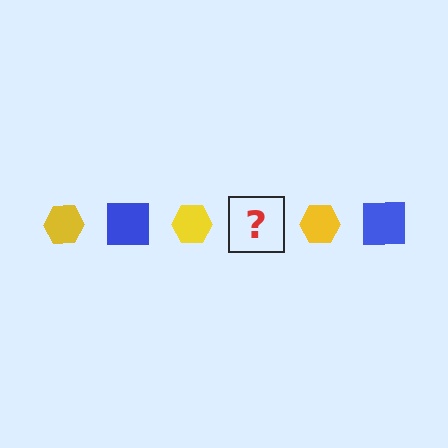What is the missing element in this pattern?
The missing element is a blue square.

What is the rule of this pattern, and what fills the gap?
The rule is that the pattern alternates between yellow hexagon and blue square. The gap should be filled with a blue square.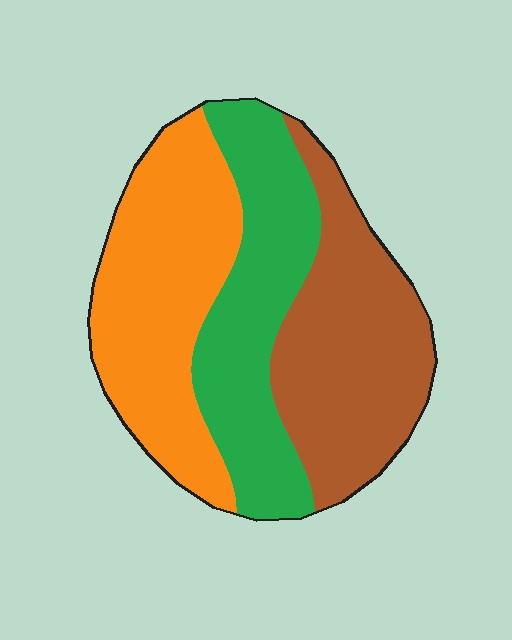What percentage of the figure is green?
Green covers roughly 30% of the figure.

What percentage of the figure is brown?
Brown takes up about one third (1/3) of the figure.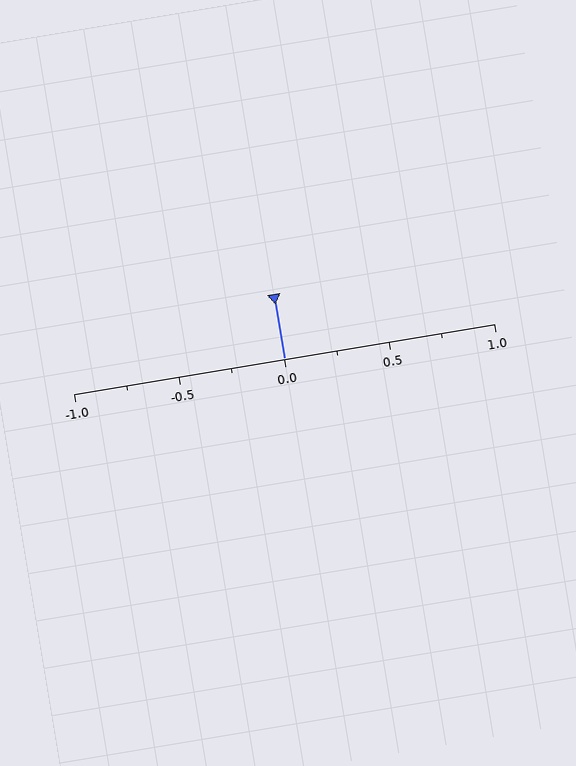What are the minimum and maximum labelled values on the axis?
The axis runs from -1.0 to 1.0.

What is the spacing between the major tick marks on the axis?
The major ticks are spaced 0.5 apart.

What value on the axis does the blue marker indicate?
The marker indicates approximately 0.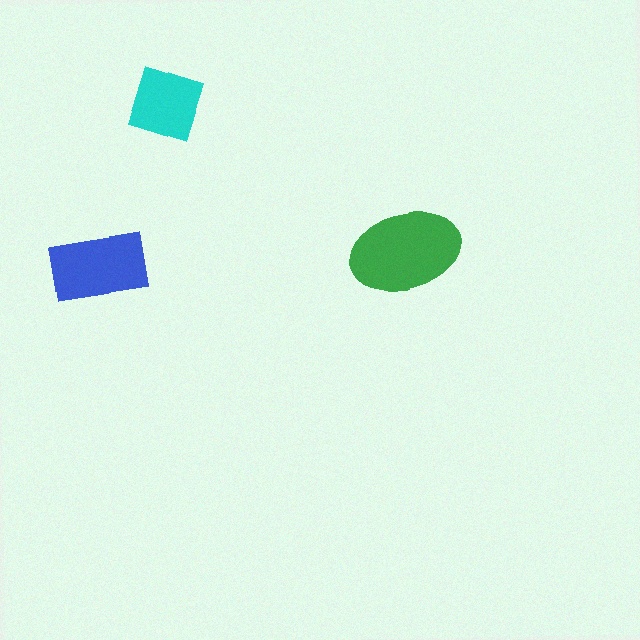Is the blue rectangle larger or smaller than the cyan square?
Larger.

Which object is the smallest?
The cyan square.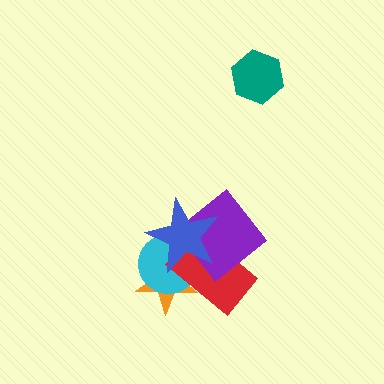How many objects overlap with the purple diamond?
2 objects overlap with the purple diamond.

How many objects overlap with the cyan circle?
3 objects overlap with the cyan circle.